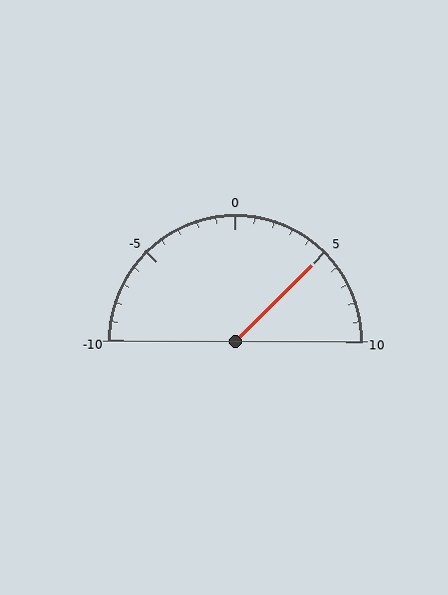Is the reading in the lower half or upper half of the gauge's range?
The reading is in the upper half of the range (-10 to 10).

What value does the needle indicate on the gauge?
The needle indicates approximately 5.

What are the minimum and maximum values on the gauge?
The gauge ranges from -10 to 10.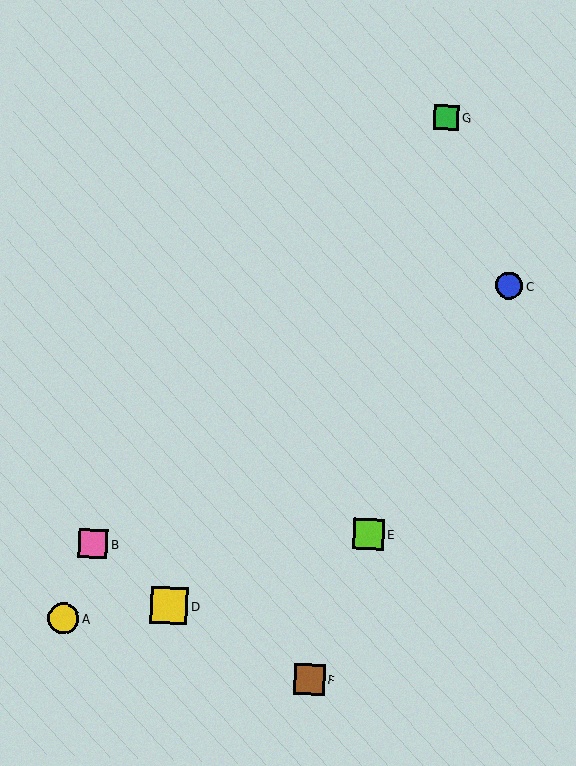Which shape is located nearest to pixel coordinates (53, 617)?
The yellow circle (labeled A) at (63, 618) is nearest to that location.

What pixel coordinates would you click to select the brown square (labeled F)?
Click at (309, 680) to select the brown square F.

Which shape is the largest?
The yellow square (labeled D) is the largest.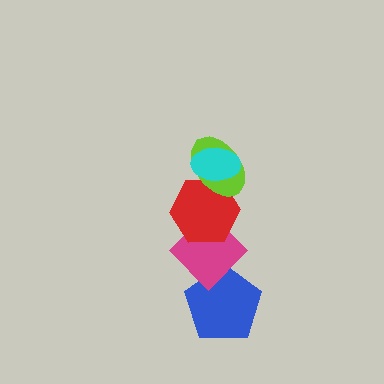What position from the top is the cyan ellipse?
The cyan ellipse is 1st from the top.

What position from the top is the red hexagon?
The red hexagon is 3rd from the top.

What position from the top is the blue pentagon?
The blue pentagon is 5th from the top.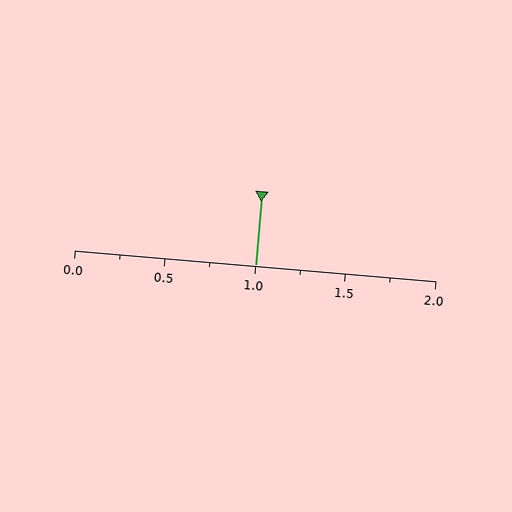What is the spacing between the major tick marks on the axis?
The major ticks are spaced 0.5 apart.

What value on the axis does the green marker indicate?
The marker indicates approximately 1.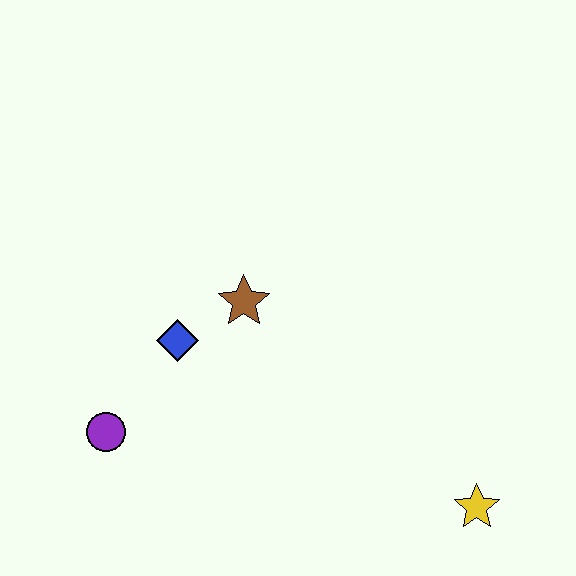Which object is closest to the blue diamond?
The brown star is closest to the blue diamond.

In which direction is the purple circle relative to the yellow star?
The purple circle is to the left of the yellow star.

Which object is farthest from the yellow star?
The purple circle is farthest from the yellow star.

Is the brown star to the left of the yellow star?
Yes